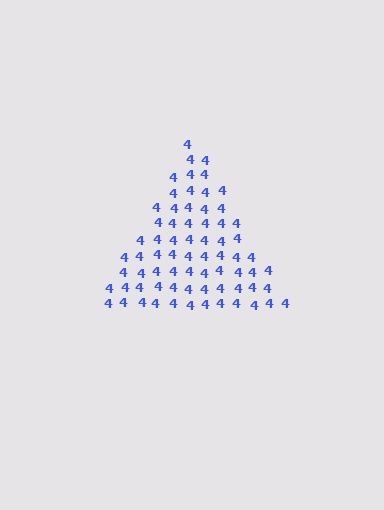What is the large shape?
The large shape is a triangle.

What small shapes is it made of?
It is made of small digit 4's.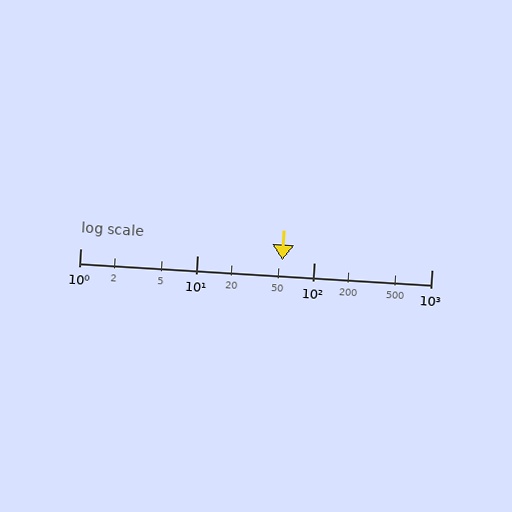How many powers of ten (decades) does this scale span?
The scale spans 3 decades, from 1 to 1000.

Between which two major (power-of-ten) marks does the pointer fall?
The pointer is between 10 and 100.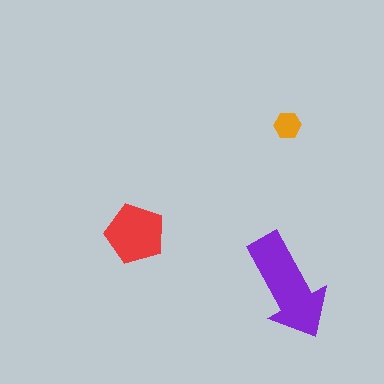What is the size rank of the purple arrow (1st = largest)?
1st.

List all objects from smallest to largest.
The orange hexagon, the red pentagon, the purple arrow.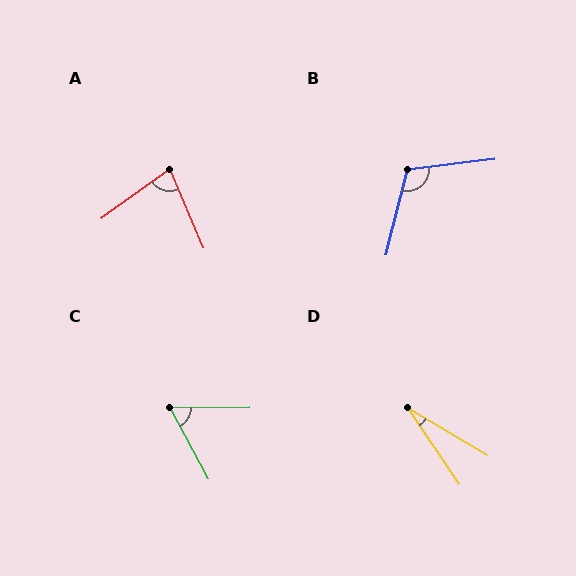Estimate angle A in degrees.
Approximately 77 degrees.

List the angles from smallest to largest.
D (25°), C (62°), A (77°), B (111°).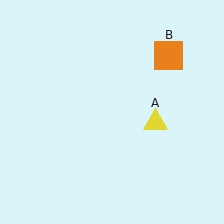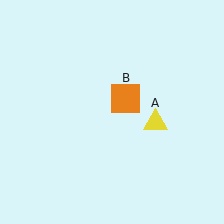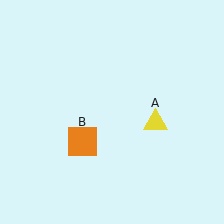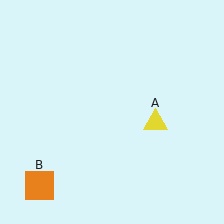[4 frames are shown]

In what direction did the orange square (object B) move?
The orange square (object B) moved down and to the left.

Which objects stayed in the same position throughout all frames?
Yellow triangle (object A) remained stationary.